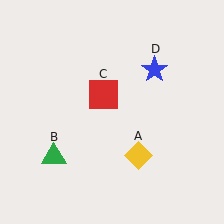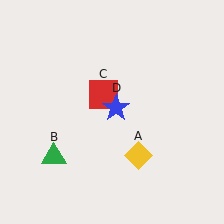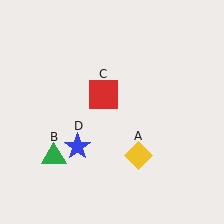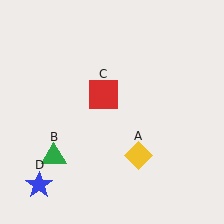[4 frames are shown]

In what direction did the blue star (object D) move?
The blue star (object D) moved down and to the left.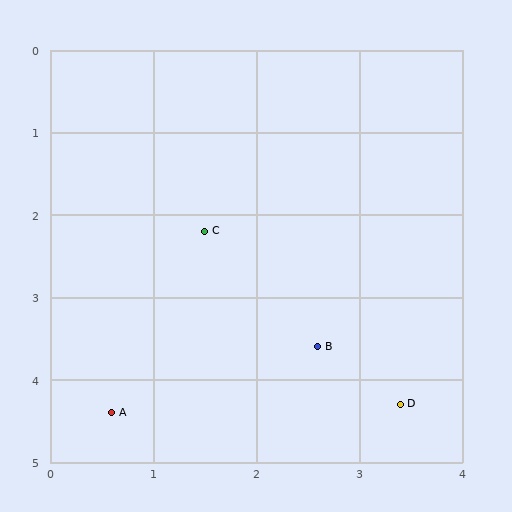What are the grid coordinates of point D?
Point D is at approximately (3.4, 4.3).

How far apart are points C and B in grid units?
Points C and B are about 1.8 grid units apart.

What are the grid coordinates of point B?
Point B is at approximately (2.6, 3.6).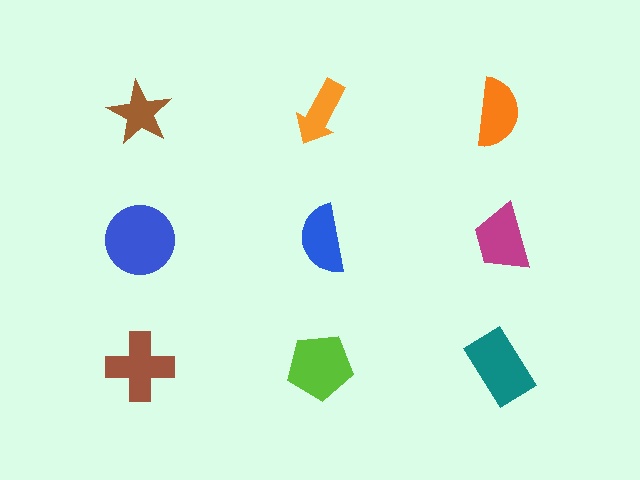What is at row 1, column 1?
A brown star.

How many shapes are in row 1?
3 shapes.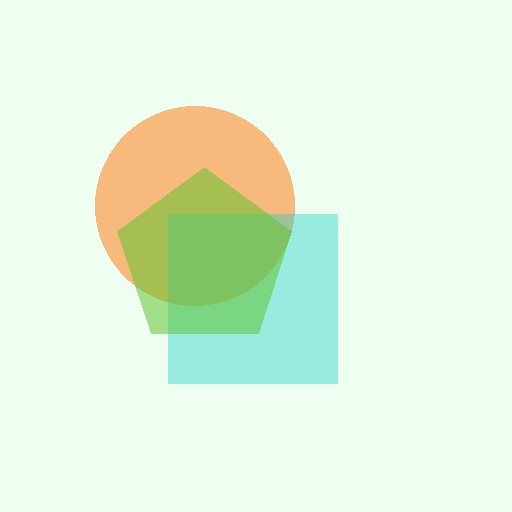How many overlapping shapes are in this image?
There are 3 overlapping shapes in the image.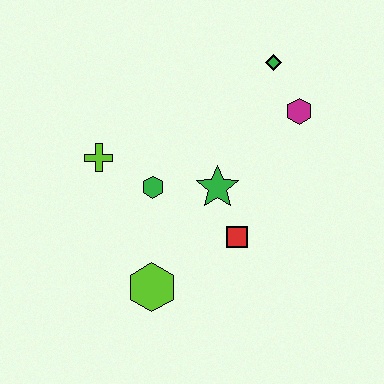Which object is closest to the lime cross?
The green hexagon is closest to the lime cross.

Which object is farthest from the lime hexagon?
The green diamond is farthest from the lime hexagon.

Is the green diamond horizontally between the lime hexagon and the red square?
No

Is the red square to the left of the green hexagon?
No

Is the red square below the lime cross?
Yes